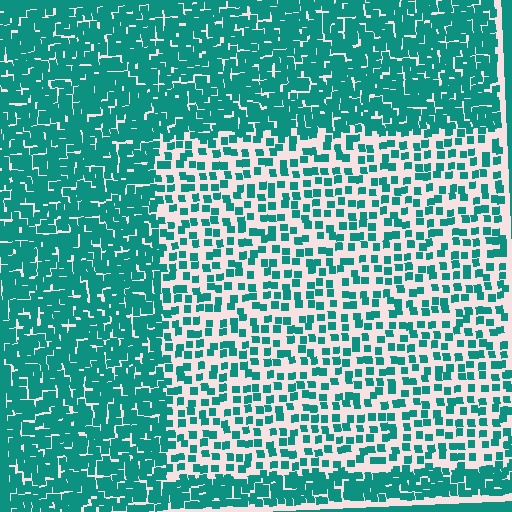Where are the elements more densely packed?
The elements are more densely packed outside the rectangle boundary.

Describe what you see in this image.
The image contains small teal elements arranged at two different densities. A rectangle-shaped region is visible where the elements are less densely packed than the surrounding area.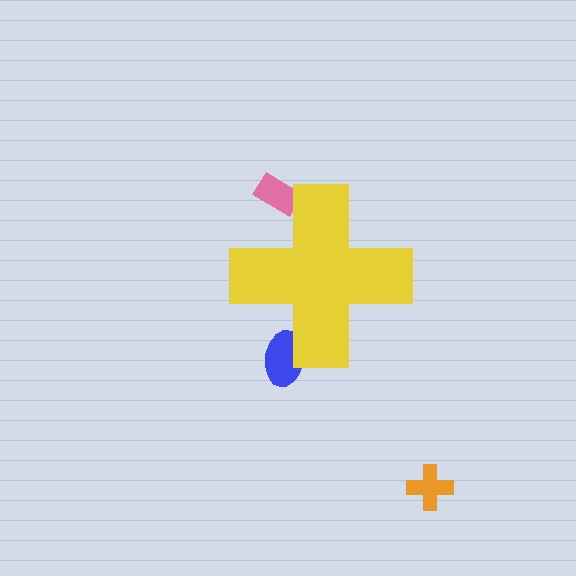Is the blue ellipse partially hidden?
Yes, the blue ellipse is partially hidden behind the yellow cross.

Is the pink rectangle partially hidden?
Yes, the pink rectangle is partially hidden behind the yellow cross.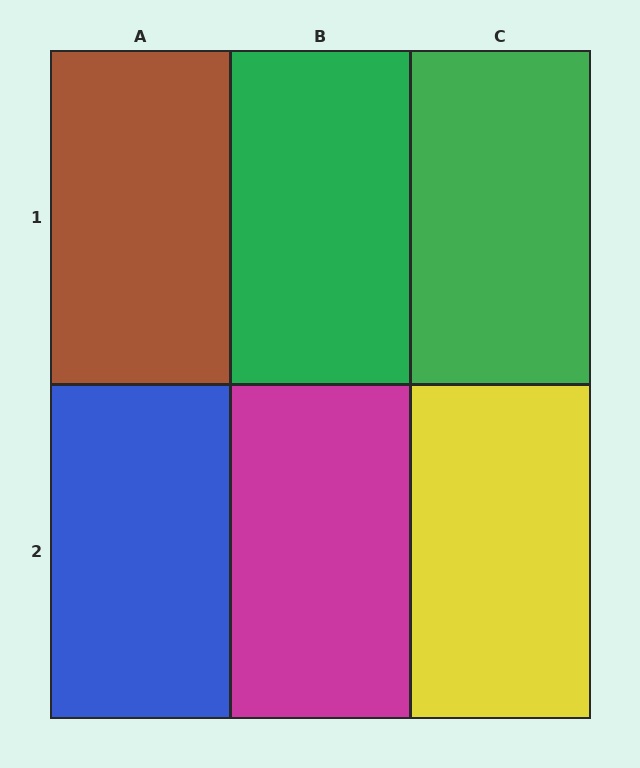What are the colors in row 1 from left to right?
Brown, green, green.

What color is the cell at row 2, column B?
Magenta.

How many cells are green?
2 cells are green.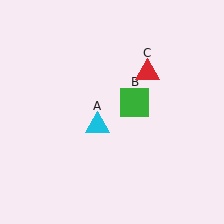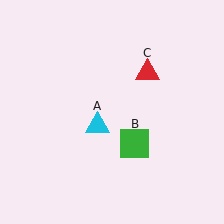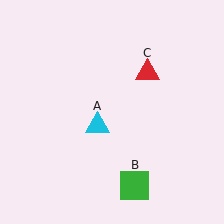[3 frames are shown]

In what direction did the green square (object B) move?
The green square (object B) moved down.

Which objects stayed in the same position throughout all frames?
Cyan triangle (object A) and red triangle (object C) remained stationary.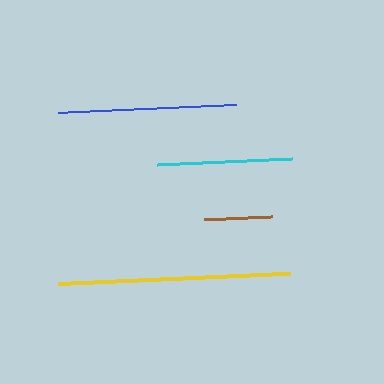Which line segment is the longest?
The yellow line is the longest at approximately 232 pixels.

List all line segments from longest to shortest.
From longest to shortest: yellow, blue, cyan, brown.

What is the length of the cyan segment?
The cyan segment is approximately 135 pixels long.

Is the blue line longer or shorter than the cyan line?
The blue line is longer than the cyan line.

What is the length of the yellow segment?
The yellow segment is approximately 232 pixels long.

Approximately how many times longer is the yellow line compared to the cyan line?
The yellow line is approximately 1.7 times the length of the cyan line.